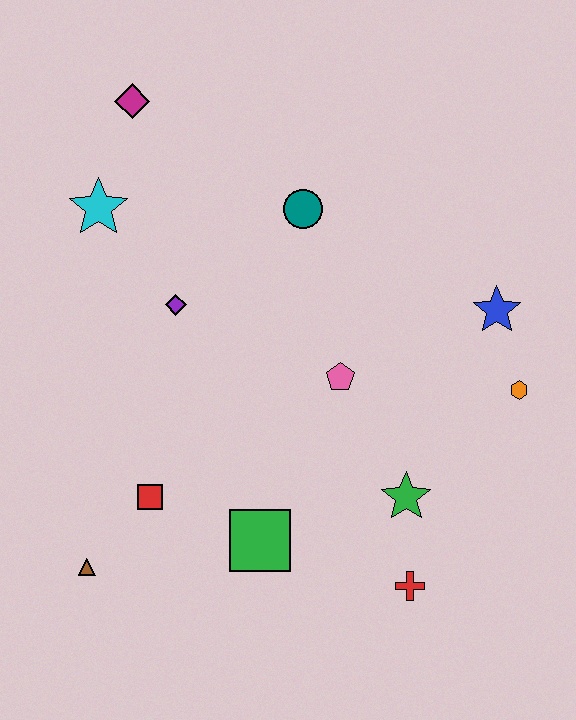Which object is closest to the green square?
The red square is closest to the green square.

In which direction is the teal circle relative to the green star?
The teal circle is above the green star.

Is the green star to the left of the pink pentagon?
No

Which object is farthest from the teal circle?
The brown triangle is farthest from the teal circle.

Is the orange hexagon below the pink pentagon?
Yes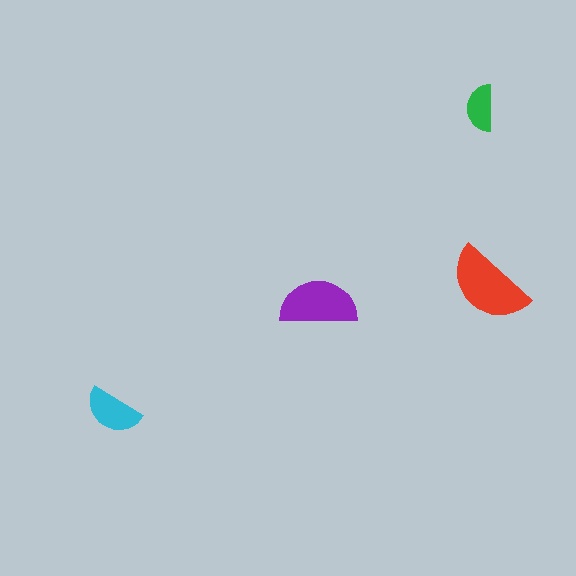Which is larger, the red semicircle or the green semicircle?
The red one.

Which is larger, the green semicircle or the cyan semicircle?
The cyan one.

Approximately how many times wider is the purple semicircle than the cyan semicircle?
About 1.5 times wider.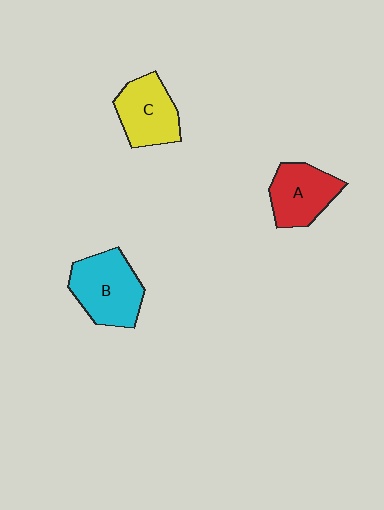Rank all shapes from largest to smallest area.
From largest to smallest: B (cyan), C (yellow), A (red).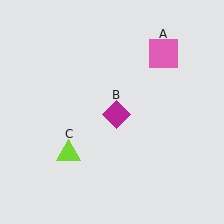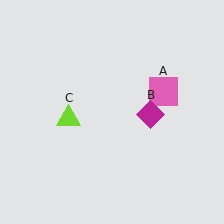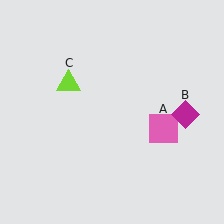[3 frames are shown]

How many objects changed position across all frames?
3 objects changed position: pink square (object A), magenta diamond (object B), lime triangle (object C).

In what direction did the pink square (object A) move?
The pink square (object A) moved down.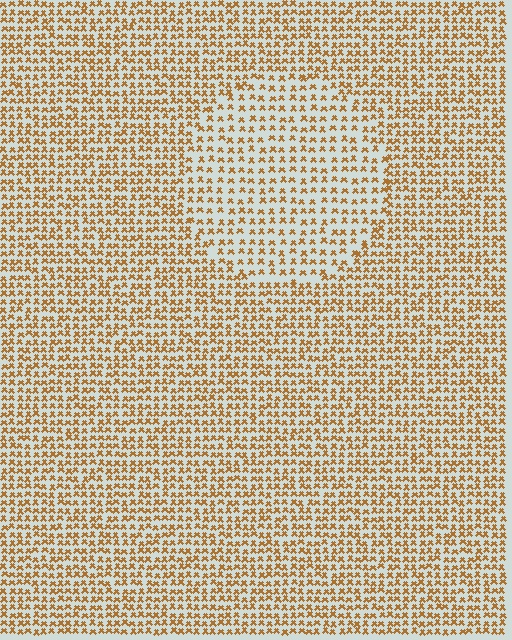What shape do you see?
I see a circle.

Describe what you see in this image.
The image contains small brown elements arranged at two different densities. A circle-shaped region is visible where the elements are less densely packed than the surrounding area.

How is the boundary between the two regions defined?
The boundary is defined by a change in element density (approximately 1.6x ratio). All elements are the same color, size, and shape.